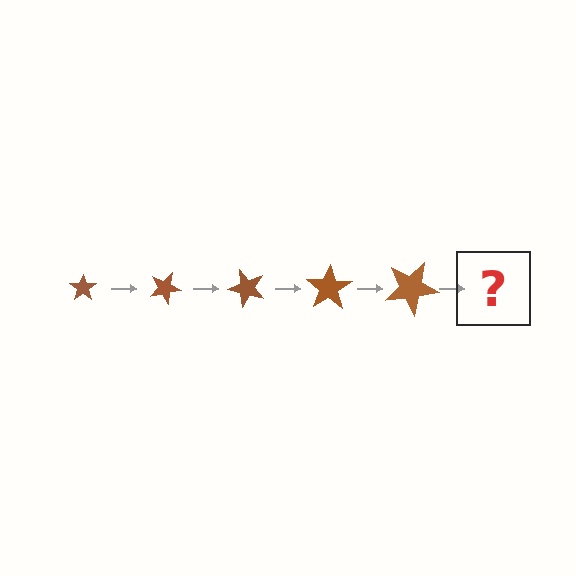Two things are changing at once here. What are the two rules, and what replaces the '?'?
The two rules are that the star grows larger each step and it rotates 25 degrees each step. The '?' should be a star, larger than the previous one and rotated 125 degrees from the start.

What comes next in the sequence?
The next element should be a star, larger than the previous one and rotated 125 degrees from the start.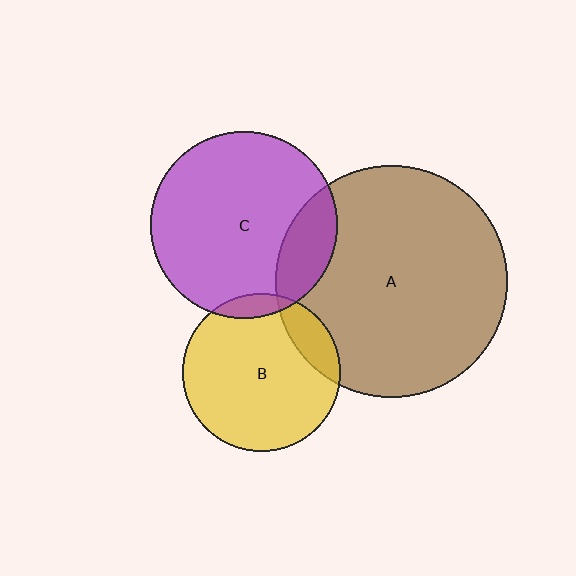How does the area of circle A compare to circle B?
Approximately 2.1 times.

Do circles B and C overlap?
Yes.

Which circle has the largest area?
Circle A (brown).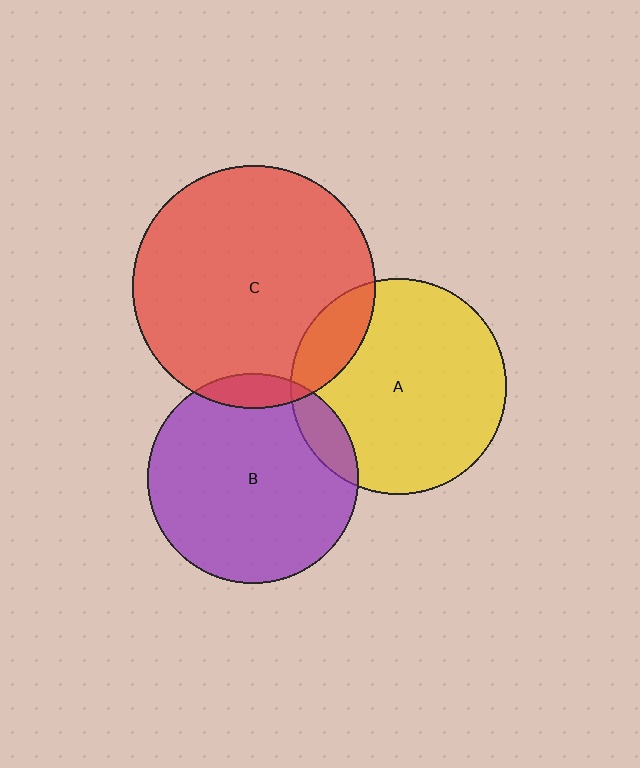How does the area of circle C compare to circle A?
Approximately 1.3 times.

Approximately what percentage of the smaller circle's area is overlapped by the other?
Approximately 15%.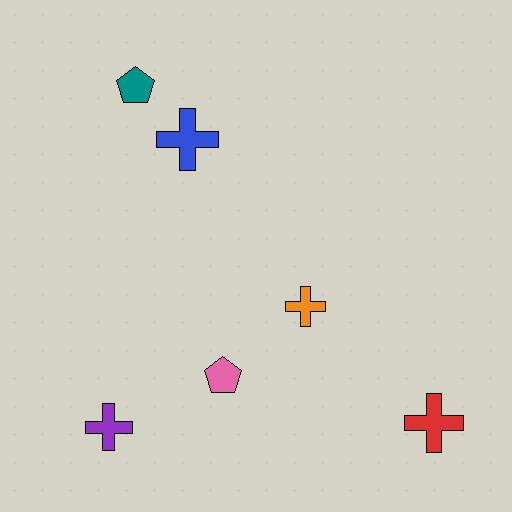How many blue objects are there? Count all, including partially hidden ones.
There is 1 blue object.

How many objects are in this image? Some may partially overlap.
There are 6 objects.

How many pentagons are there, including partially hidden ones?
There are 2 pentagons.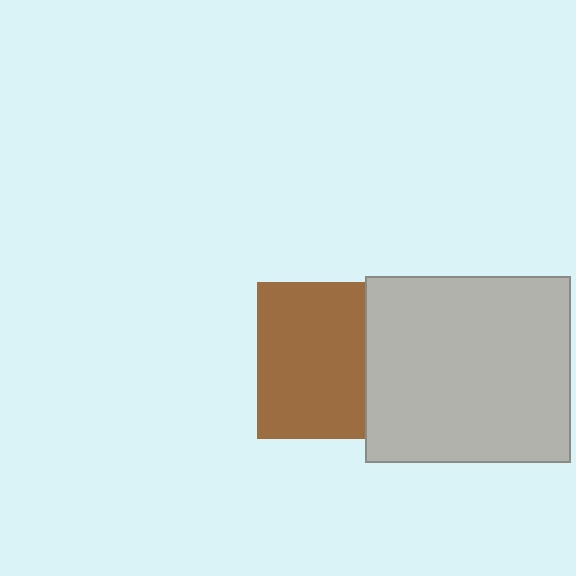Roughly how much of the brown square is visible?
Most of it is visible (roughly 69%).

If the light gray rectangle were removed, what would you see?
You would see the complete brown square.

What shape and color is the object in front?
The object in front is a light gray rectangle.